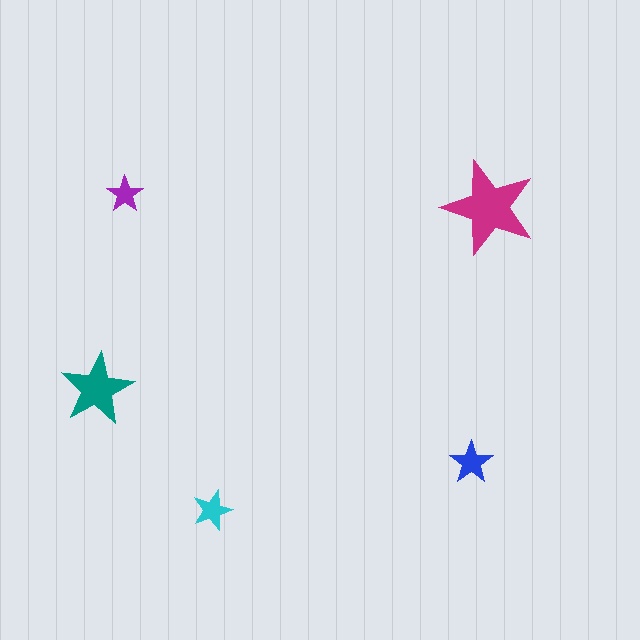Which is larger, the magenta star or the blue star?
The magenta one.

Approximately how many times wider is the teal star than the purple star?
About 2 times wider.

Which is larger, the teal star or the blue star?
The teal one.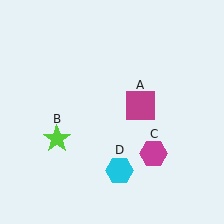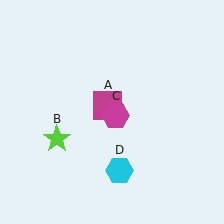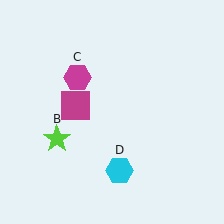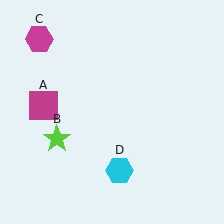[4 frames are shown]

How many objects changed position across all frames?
2 objects changed position: magenta square (object A), magenta hexagon (object C).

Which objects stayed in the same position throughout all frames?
Lime star (object B) and cyan hexagon (object D) remained stationary.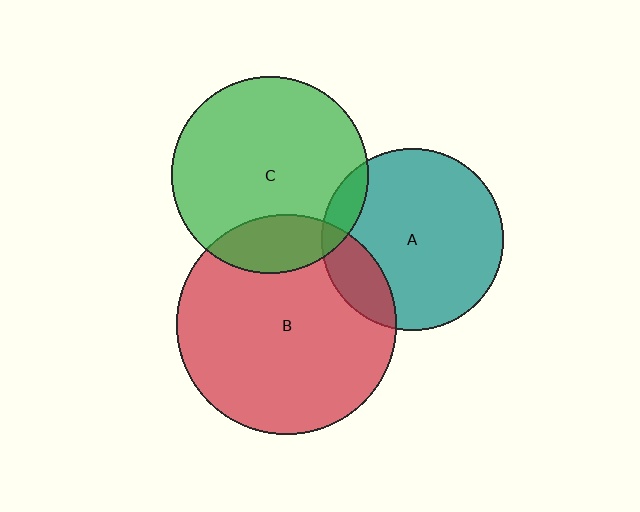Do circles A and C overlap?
Yes.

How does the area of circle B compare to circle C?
Approximately 1.2 times.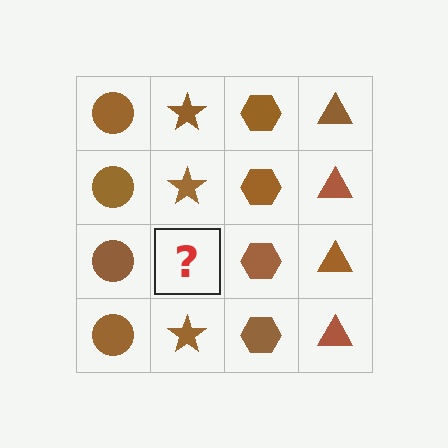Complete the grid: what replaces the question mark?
The question mark should be replaced with a brown star.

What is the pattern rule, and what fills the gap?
The rule is that each column has a consistent shape. The gap should be filled with a brown star.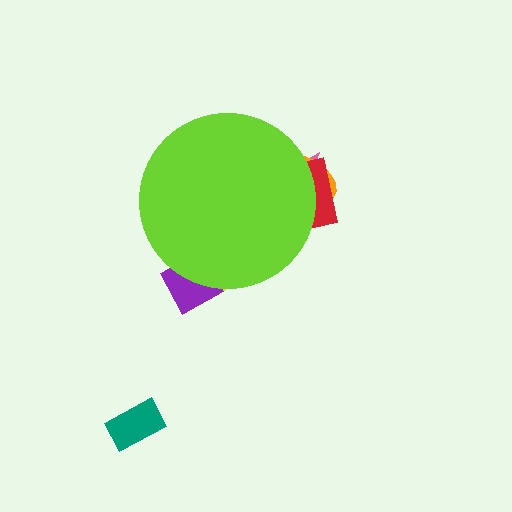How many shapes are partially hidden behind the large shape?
5 shapes are partially hidden.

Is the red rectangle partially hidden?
Yes, the red rectangle is partially hidden behind the lime circle.